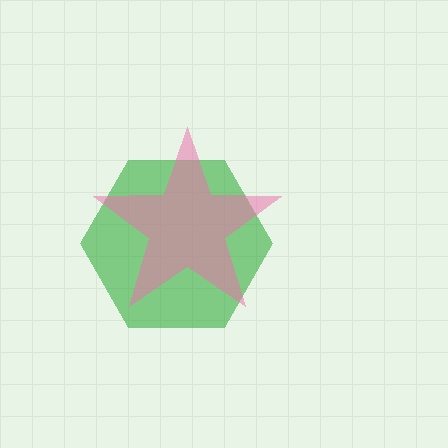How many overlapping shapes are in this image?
There are 2 overlapping shapes in the image.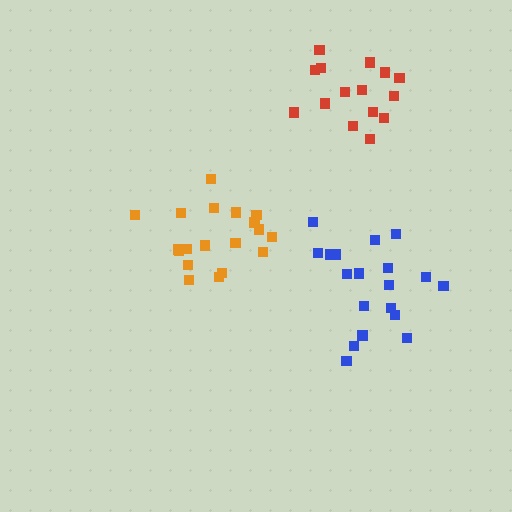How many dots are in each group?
Group 1: 19 dots, Group 2: 15 dots, Group 3: 19 dots (53 total).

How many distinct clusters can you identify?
There are 3 distinct clusters.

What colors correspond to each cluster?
The clusters are colored: blue, red, orange.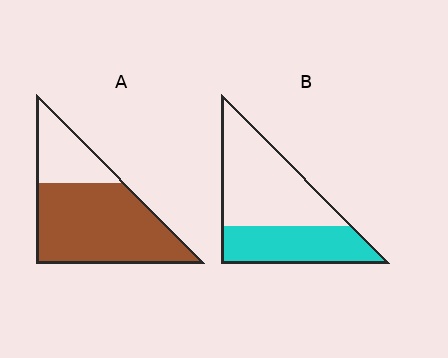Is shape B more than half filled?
No.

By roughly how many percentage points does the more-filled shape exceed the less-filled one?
By roughly 35 percentage points (A over B).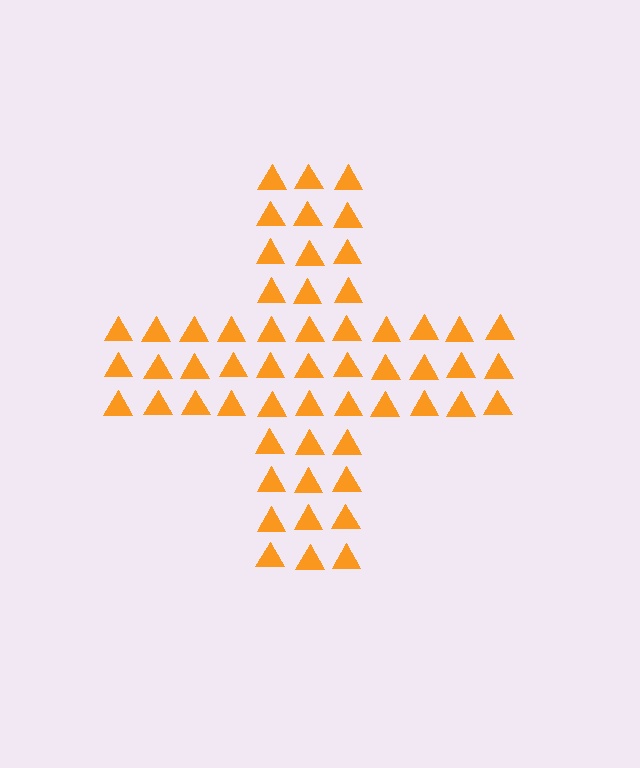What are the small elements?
The small elements are triangles.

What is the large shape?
The large shape is a cross.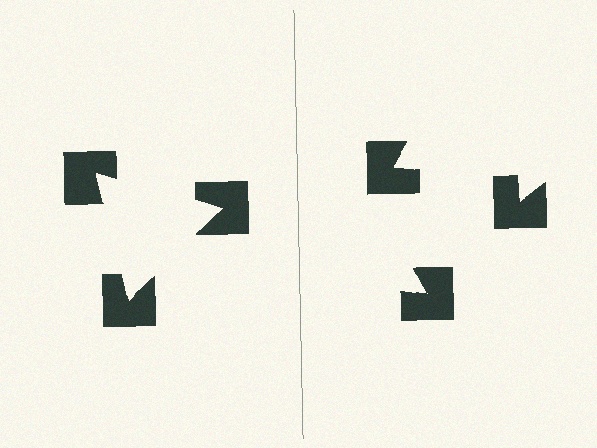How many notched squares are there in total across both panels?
6 — 3 on each side.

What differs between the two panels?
The notched squares are positioned identically on both sides; only the wedge orientations differ. On the left they align to a triangle; on the right they are misaligned.